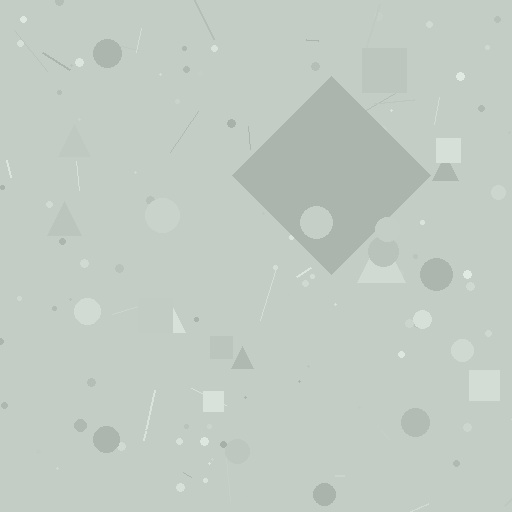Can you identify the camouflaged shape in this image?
The camouflaged shape is a diamond.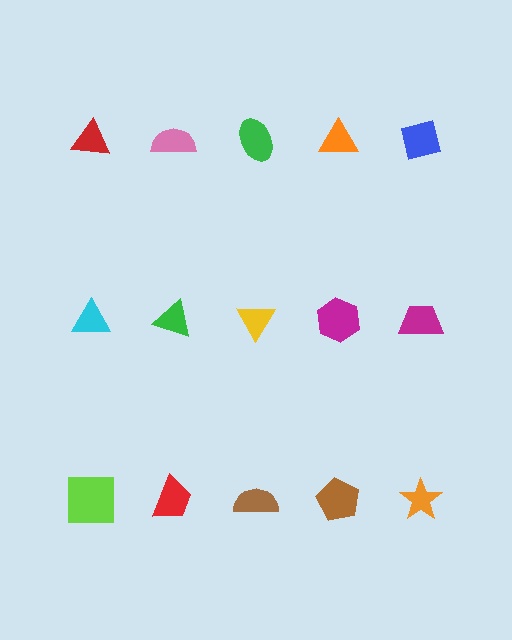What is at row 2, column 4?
A magenta hexagon.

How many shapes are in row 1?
5 shapes.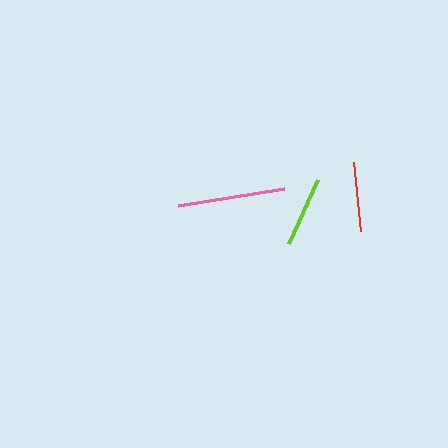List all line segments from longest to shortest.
From longest to shortest: pink, red, lime.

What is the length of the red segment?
The red segment is approximately 70 pixels long.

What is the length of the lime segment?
The lime segment is approximately 70 pixels long.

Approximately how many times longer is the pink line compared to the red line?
The pink line is approximately 1.5 times the length of the red line.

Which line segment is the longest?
The pink line is the longest at approximately 107 pixels.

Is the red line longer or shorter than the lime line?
The red line is longer than the lime line.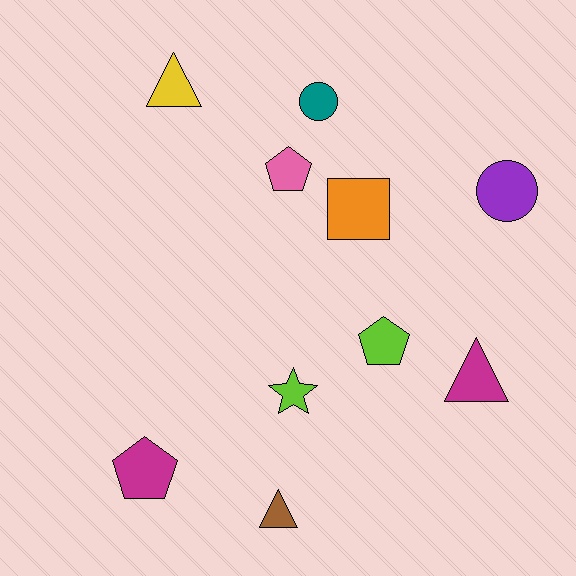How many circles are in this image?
There are 2 circles.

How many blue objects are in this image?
There are no blue objects.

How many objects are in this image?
There are 10 objects.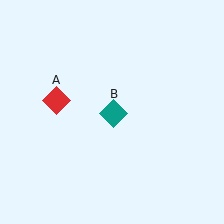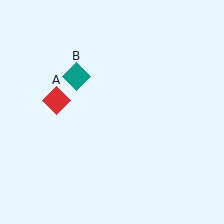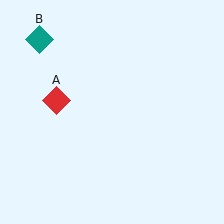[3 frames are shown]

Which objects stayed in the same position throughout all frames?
Red diamond (object A) remained stationary.